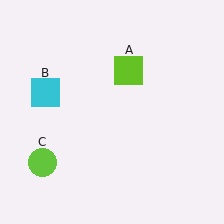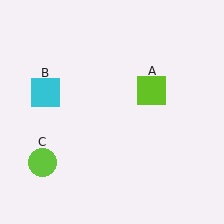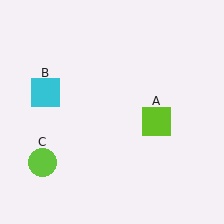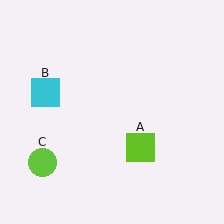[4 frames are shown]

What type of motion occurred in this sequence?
The lime square (object A) rotated clockwise around the center of the scene.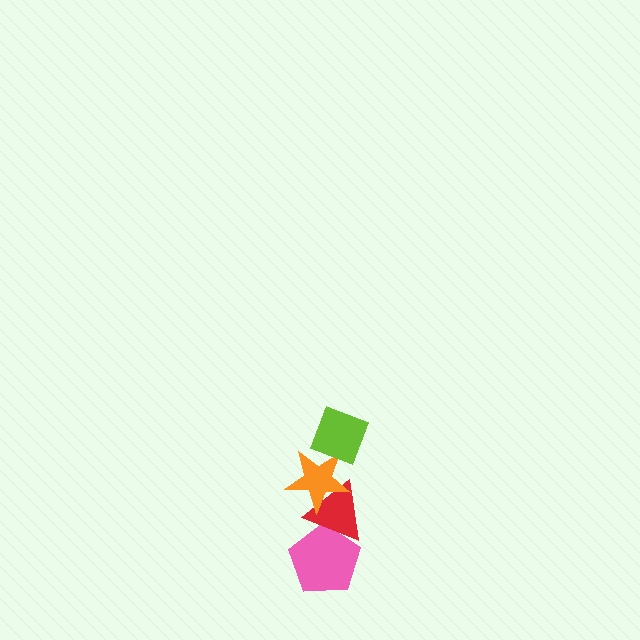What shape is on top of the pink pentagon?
The red triangle is on top of the pink pentagon.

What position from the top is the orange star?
The orange star is 2nd from the top.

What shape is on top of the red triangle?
The orange star is on top of the red triangle.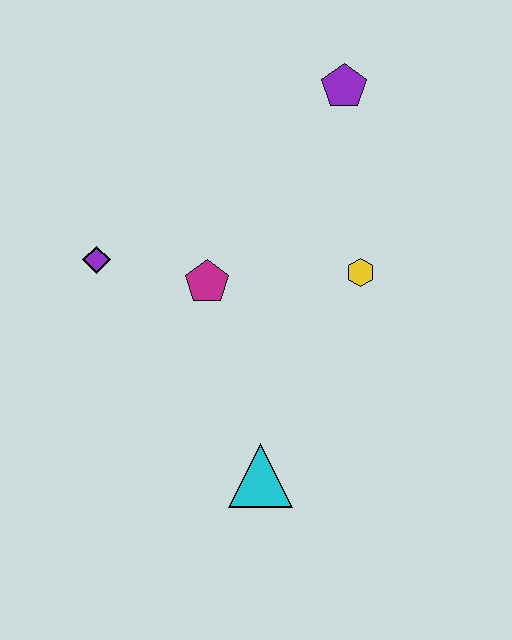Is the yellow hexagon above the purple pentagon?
No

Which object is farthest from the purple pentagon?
The cyan triangle is farthest from the purple pentagon.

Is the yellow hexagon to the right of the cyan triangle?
Yes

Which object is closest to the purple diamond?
The magenta pentagon is closest to the purple diamond.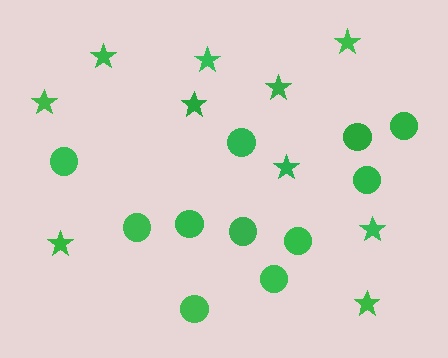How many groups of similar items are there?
There are 2 groups: one group of stars (10) and one group of circles (11).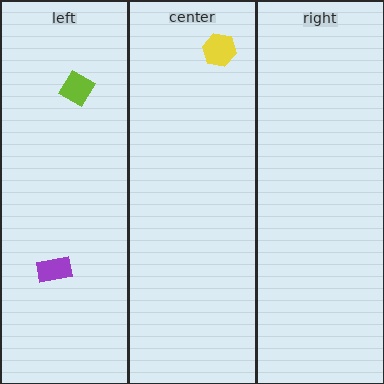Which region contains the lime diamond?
The left region.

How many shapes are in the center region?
1.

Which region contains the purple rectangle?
The left region.